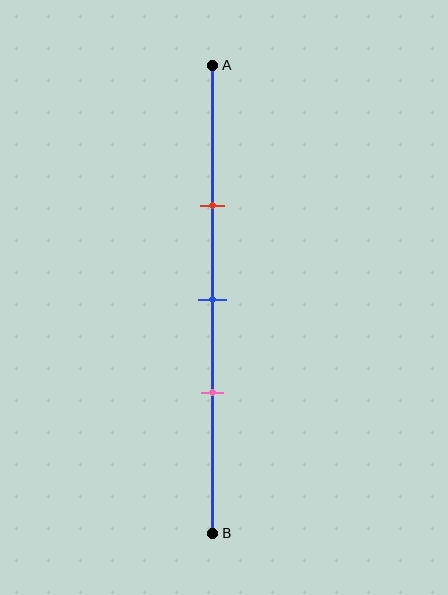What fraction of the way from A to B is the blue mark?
The blue mark is approximately 50% (0.5) of the way from A to B.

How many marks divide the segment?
There are 3 marks dividing the segment.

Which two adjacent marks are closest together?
The blue and pink marks are the closest adjacent pair.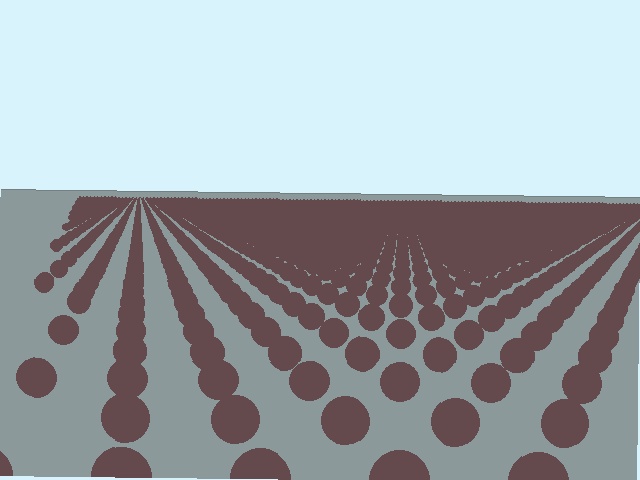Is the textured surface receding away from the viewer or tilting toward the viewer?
The surface is receding away from the viewer. Texture elements get smaller and denser toward the top.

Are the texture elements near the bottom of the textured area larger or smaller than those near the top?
Larger. Near the bottom, elements are closer to the viewer and appear at a bigger on-screen size.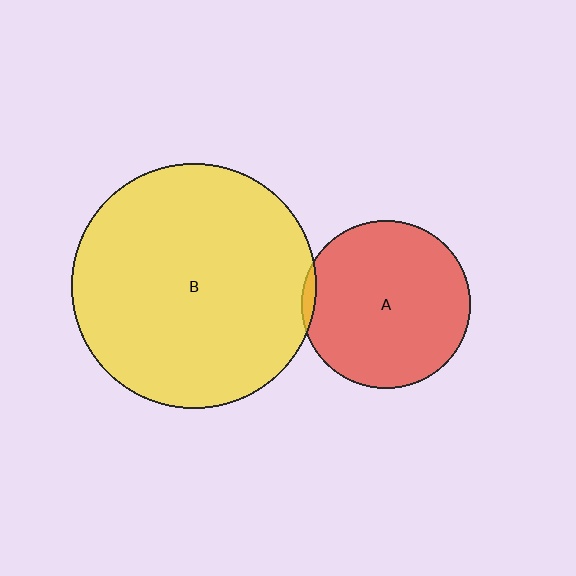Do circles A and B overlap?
Yes.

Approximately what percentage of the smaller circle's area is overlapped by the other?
Approximately 5%.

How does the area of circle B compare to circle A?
Approximately 2.1 times.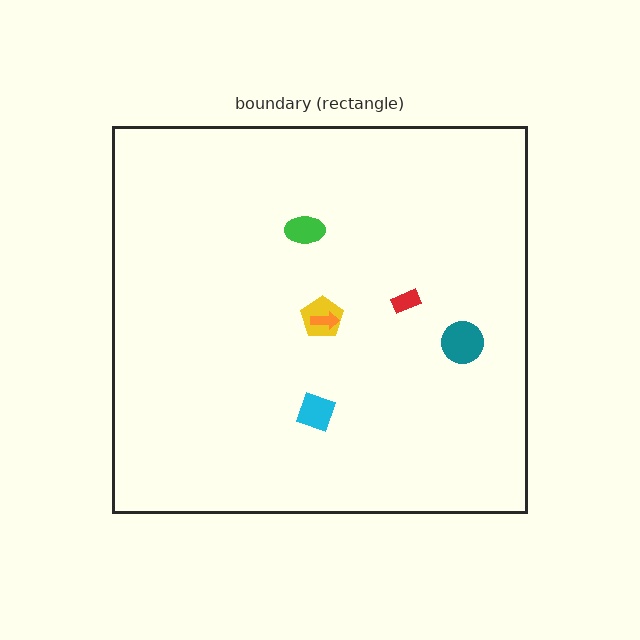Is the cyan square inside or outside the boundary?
Inside.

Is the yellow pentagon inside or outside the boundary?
Inside.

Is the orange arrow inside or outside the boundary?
Inside.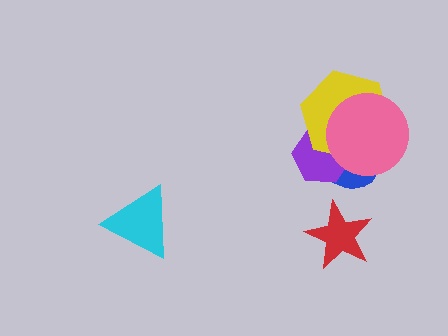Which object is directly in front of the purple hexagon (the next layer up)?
The yellow hexagon is directly in front of the purple hexagon.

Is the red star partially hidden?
No, no other shape covers it.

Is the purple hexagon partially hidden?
Yes, it is partially covered by another shape.